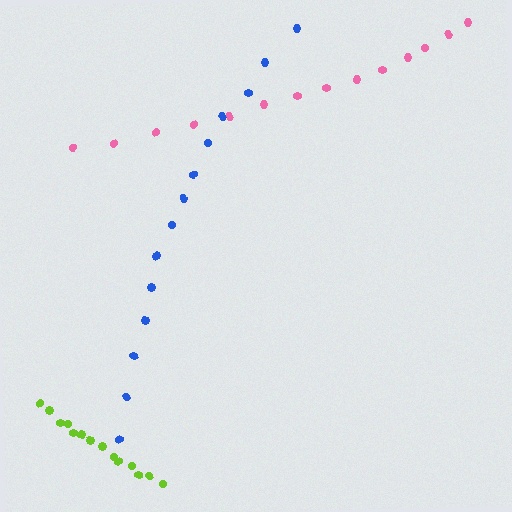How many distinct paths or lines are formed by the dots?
There are 3 distinct paths.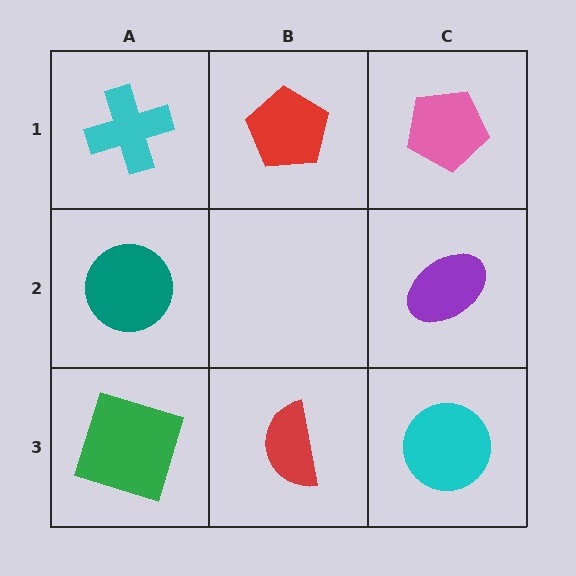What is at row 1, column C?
A pink pentagon.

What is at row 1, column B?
A red pentagon.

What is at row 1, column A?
A cyan cross.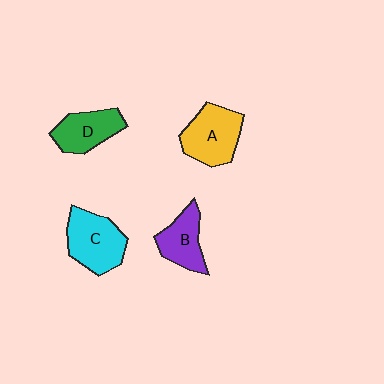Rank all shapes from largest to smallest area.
From largest to smallest: C (cyan), A (yellow), D (green), B (purple).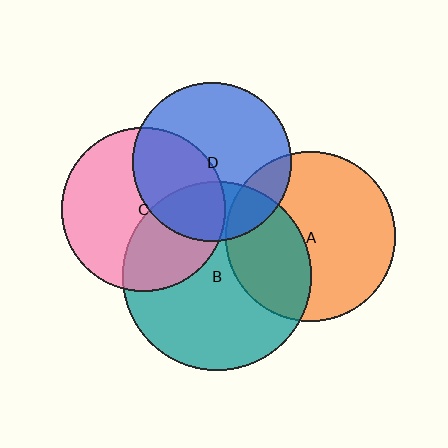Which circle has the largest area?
Circle B (teal).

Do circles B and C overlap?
Yes.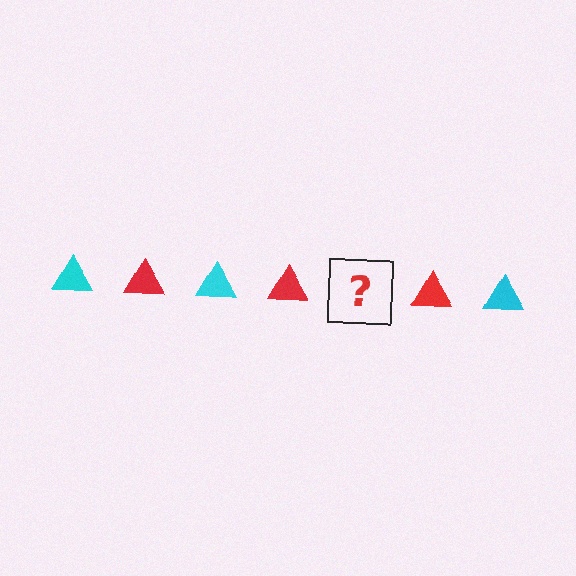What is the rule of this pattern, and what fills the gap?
The rule is that the pattern cycles through cyan, red triangles. The gap should be filled with a cyan triangle.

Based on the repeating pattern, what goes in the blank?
The blank should be a cyan triangle.